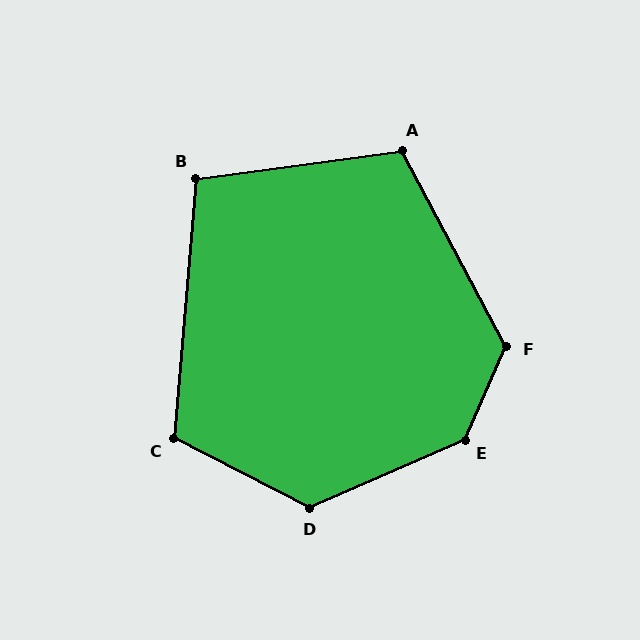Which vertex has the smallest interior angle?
B, at approximately 103 degrees.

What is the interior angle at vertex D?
Approximately 129 degrees (obtuse).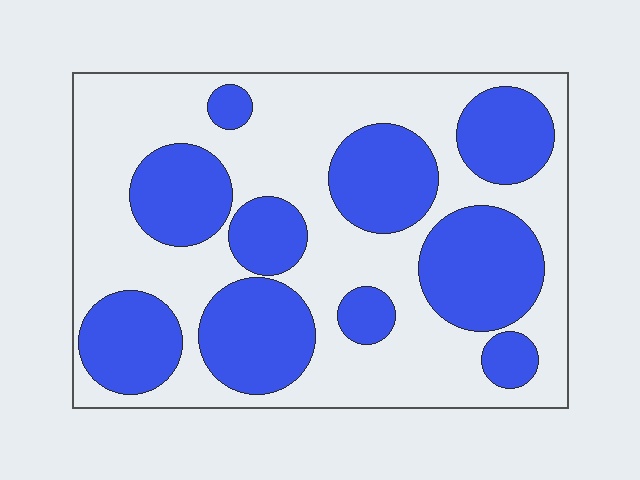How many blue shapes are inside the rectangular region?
10.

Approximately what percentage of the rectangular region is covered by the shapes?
Approximately 40%.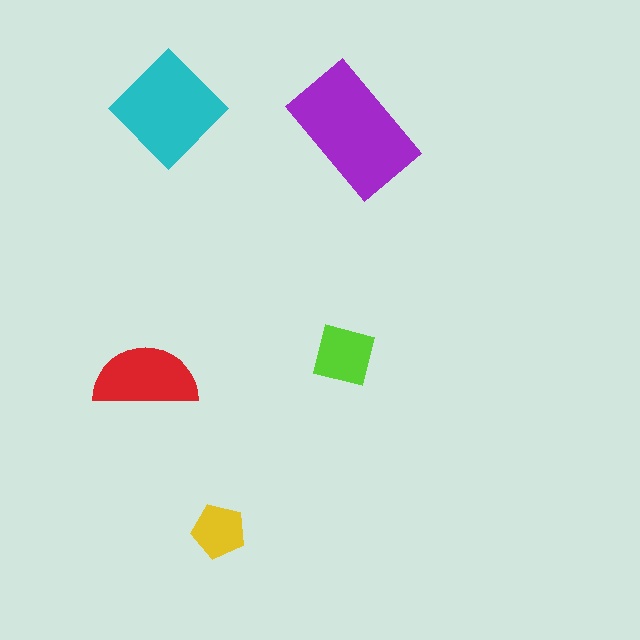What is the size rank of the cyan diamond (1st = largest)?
2nd.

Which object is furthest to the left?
The red semicircle is leftmost.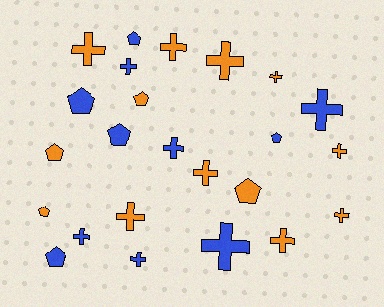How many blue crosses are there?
There are 6 blue crosses.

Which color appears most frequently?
Orange, with 13 objects.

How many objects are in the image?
There are 24 objects.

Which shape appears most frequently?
Cross, with 15 objects.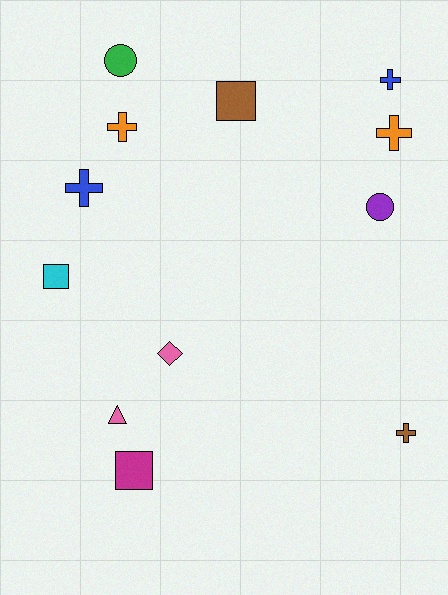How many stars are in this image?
There are no stars.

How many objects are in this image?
There are 12 objects.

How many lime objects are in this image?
There are no lime objects.